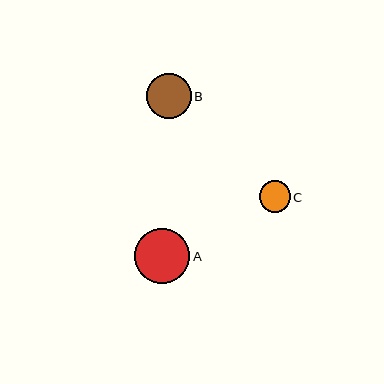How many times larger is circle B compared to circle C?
Circle B is approximately 1.4 times the size of circle C.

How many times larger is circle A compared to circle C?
Circle A is approximately 1.8 times the size of circle C.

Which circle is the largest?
Circle A is the largest with a size of approximately 56 pixels.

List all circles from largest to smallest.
From largest to smallest: A, B, C.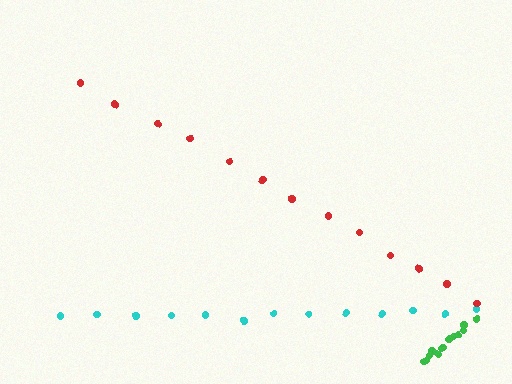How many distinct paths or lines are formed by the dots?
There are 3 distinct paths.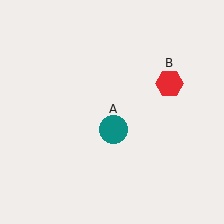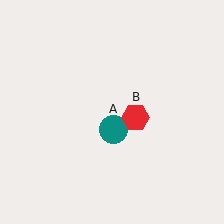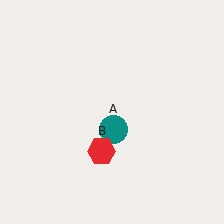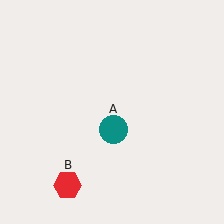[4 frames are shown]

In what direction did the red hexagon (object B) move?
The red hexagon (object B) moved down and to the left.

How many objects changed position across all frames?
1 object changed position: red hexagon (object B).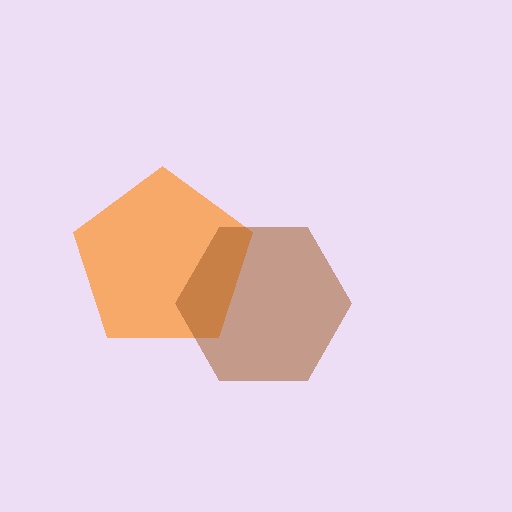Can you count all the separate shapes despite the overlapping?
Yes, there are 2 separate shapes.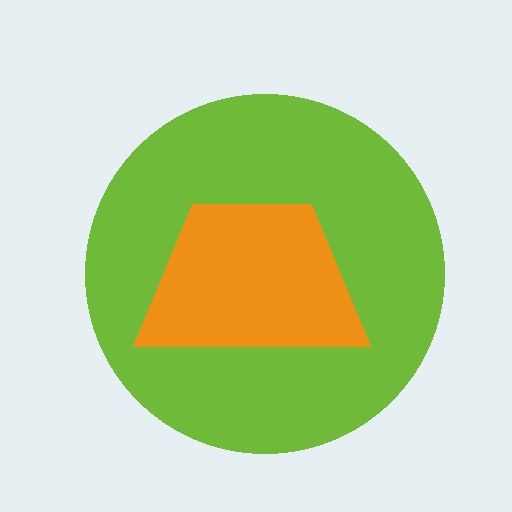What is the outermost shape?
The lime circle.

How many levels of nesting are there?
2.